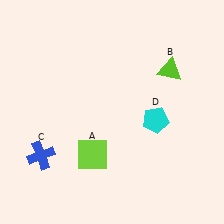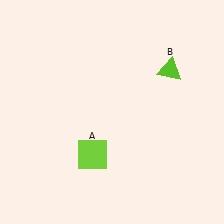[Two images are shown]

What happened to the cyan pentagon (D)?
The cyan pentagon (D) was removed in Image 2. It was in the bottom-right area of Image 1.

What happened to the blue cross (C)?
The blue cross (C) was removed in Image 2. It was in the bottom-left area of Image 1.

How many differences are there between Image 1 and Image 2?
There are 2 differences between the two images.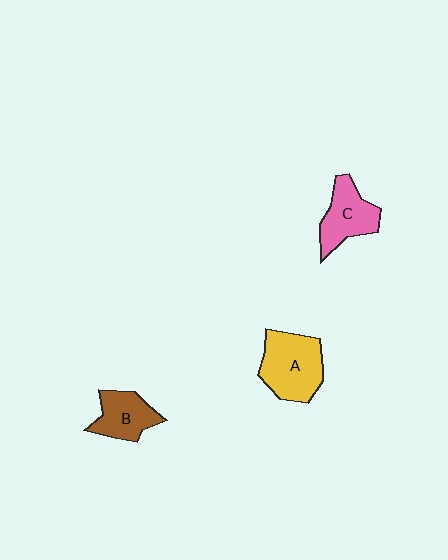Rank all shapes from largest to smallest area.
From largest to smallest: A (yellow), C (pink), B (brown).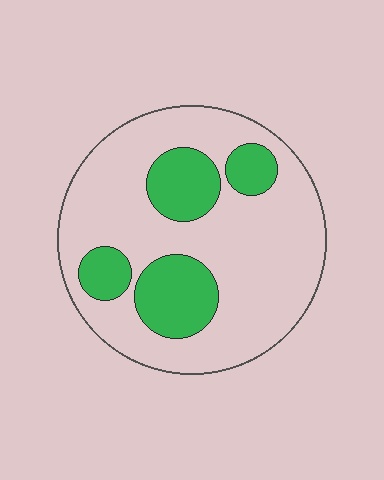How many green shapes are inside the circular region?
4.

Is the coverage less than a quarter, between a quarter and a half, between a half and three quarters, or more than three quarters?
Between a quarter and a half.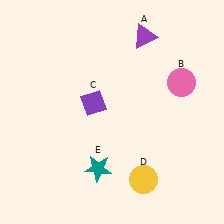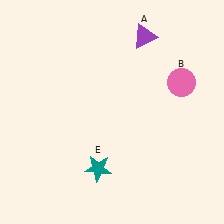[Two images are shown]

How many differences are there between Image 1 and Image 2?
There are 2 differences between the two images.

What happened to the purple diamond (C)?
The purple diamond (C) was removed in Image 2. It was in the top-left area of Image 1.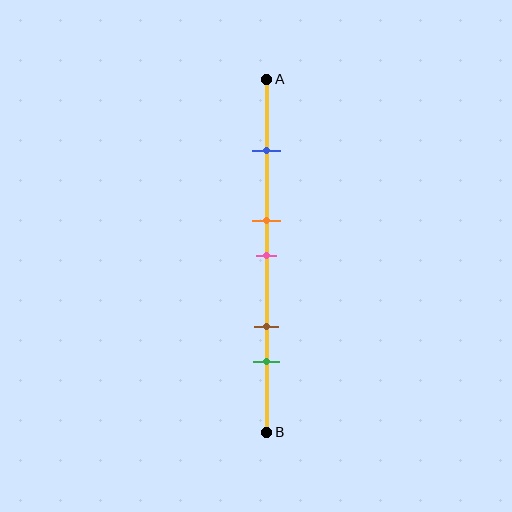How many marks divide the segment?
There are 5 marks dividing the segment.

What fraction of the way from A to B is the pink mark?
The pink mark is approximately 50% (0.5) of the way from A to B.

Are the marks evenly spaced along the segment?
No, the marks are not evenly spaced.